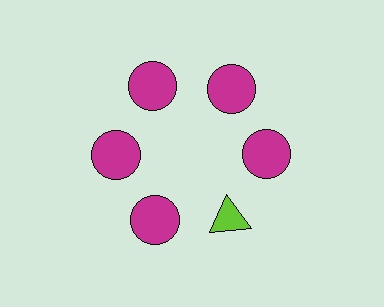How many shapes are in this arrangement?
There are 6 shapes arranged in a ring pattern.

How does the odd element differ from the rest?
It differs in both color (lime instead of magenta) and shape (triangle instead of circle).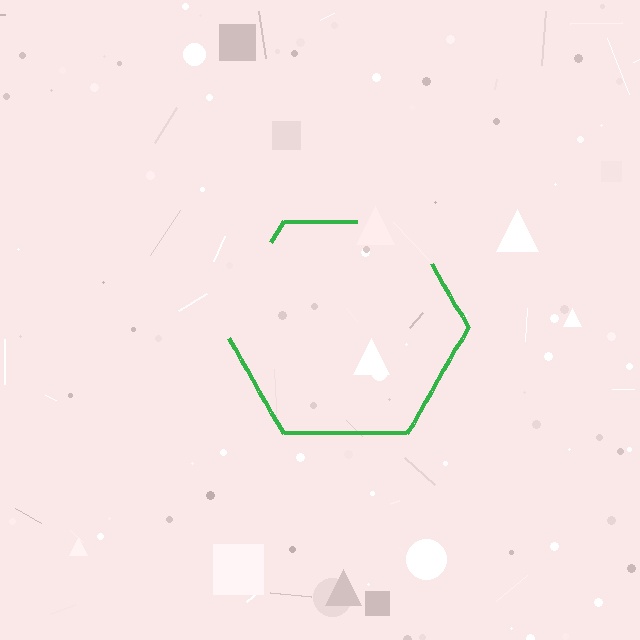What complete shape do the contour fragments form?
The contour fragments form a hexagon.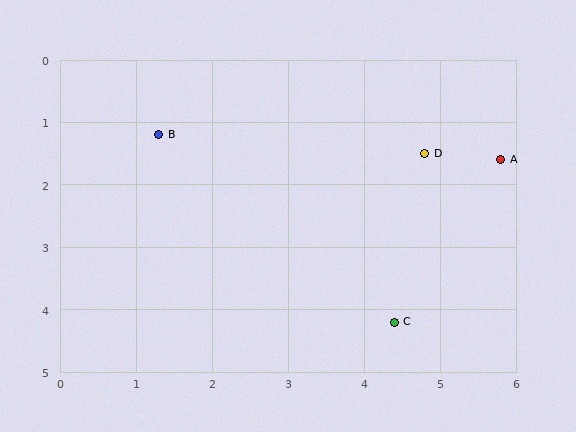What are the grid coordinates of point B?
Point B is at approximately (1.3, 1.2).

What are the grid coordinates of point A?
Point A is at approximately (5.8, 1.6).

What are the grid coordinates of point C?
Point C is at approximately (4.4, 4.2).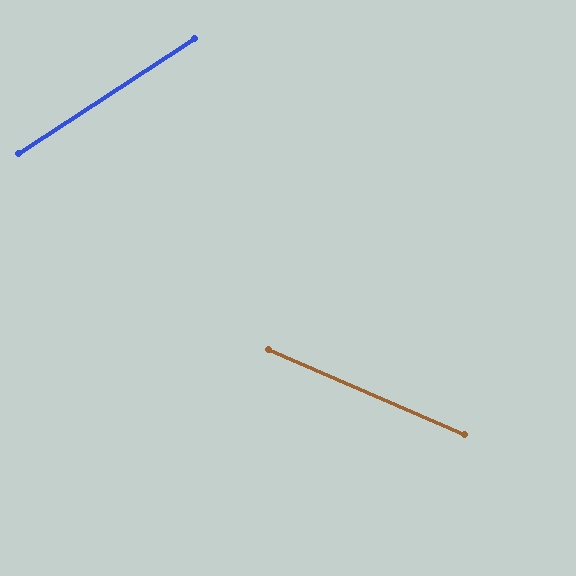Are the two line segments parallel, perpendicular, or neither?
Neither parallel nor perpendicular — they differ by about 56°.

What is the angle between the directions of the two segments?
Approximately 56 degrees.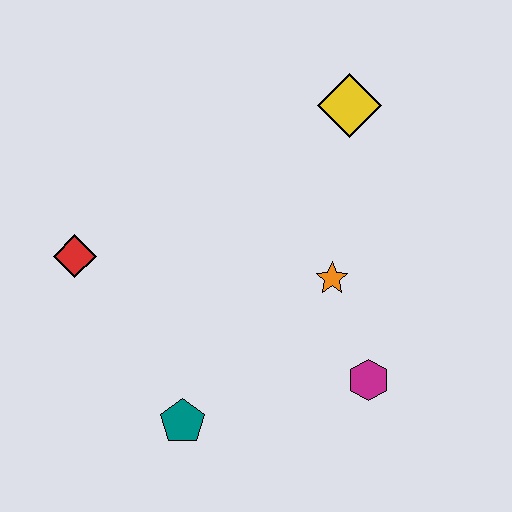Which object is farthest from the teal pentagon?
The yellow diamond is farthest from the teal pentagon.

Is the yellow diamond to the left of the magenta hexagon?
Yes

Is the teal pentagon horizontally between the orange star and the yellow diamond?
No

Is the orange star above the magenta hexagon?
Yes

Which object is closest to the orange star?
The magenta hexagon is closest to the orange star.